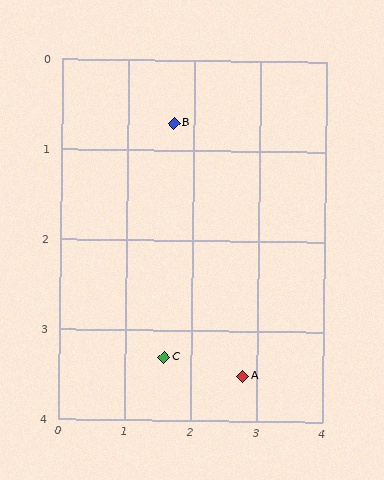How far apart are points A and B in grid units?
Points A and B are about 3.0 grid units apart.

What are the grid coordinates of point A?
Point A is at approximately (2.8, 3.5).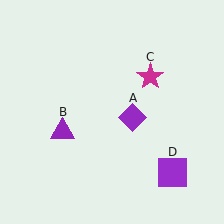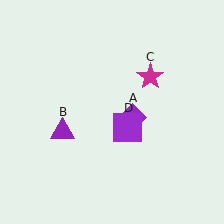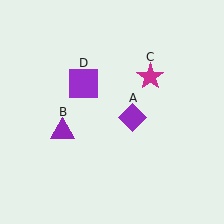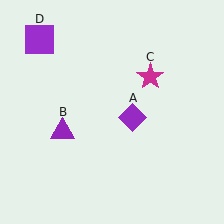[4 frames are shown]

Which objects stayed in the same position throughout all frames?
Purple diamond (object A) and purple triangle (object B) and magenta star (object C) remained stationary.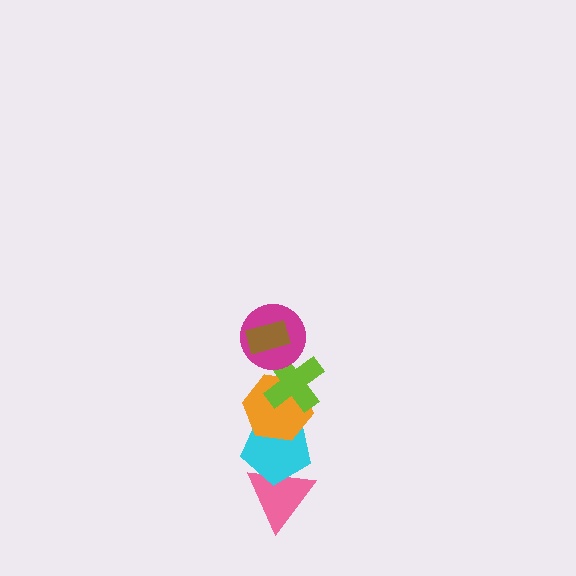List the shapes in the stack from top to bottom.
From top to bottom: the brown rectangle, the magenta circle, the lime cross, the orange hexagon, the cyan pentagon, the pink triangle.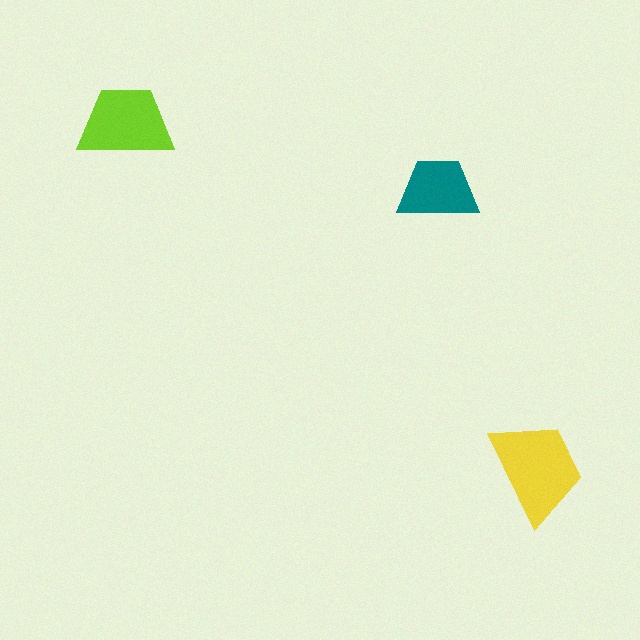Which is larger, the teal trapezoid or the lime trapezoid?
The lime one.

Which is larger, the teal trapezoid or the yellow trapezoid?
The yellow one.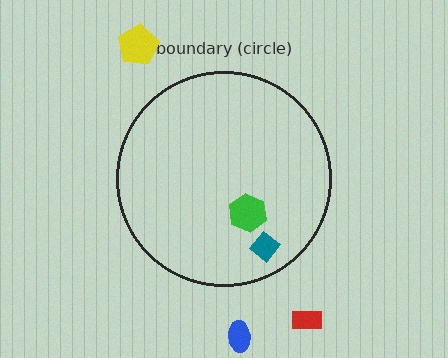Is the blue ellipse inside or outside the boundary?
Outside.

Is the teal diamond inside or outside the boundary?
Inside.